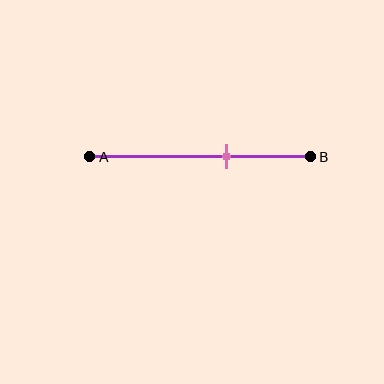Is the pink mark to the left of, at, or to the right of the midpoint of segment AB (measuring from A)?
The pink mark is to the right of the midpoint of segment AB.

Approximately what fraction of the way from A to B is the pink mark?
The pink mark is approximately 60% of the way from A to B.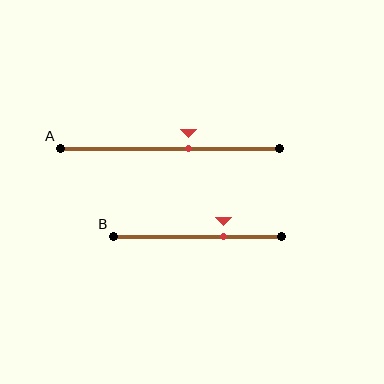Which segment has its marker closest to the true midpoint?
Segment A has its marker closest to the true midpoint.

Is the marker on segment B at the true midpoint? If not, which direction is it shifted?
No, the marker on segment B is shifted to the right by about 15% of the segment length.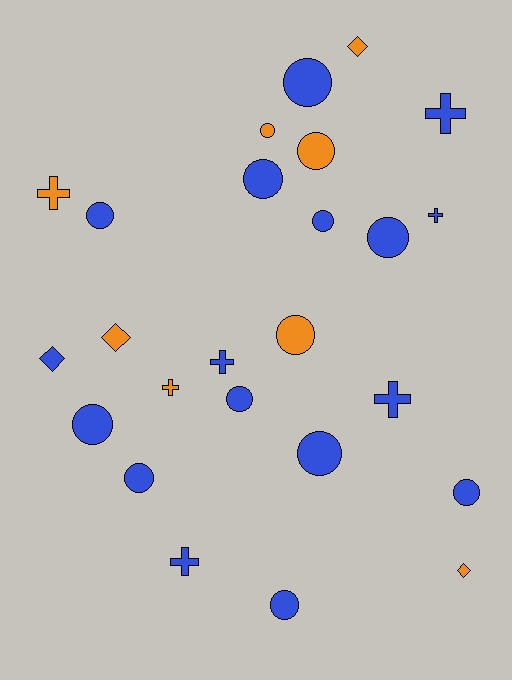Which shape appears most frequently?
Circle, with 14 objects.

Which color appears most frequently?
Blue, with 17 objects.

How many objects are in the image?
There are 25 objects.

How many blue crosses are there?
There are 5 blue crosses.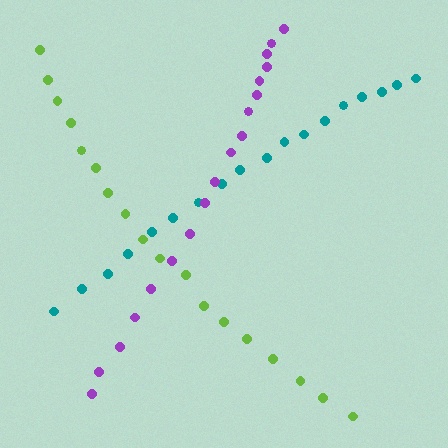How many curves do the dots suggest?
There are 3 distinct paths.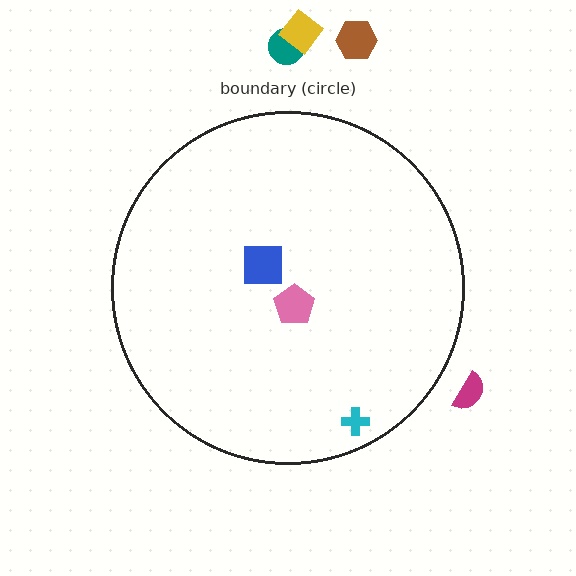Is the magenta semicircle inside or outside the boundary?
Outside.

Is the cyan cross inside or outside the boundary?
Inside.